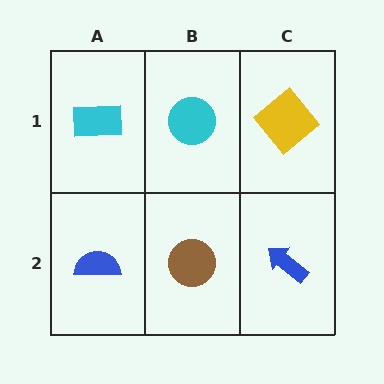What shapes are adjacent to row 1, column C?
A blue arrow (row 2, column C), a cyan circle (row 1, column B).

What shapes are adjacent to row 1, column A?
A blue semicircle (row 2, column A), a cyan circle (row 1, column B).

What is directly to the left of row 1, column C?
A cyan circle.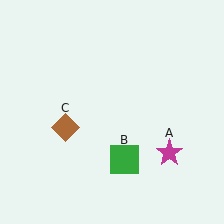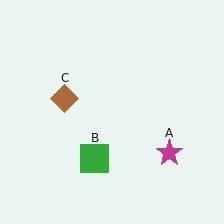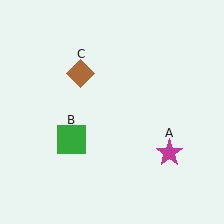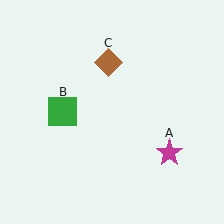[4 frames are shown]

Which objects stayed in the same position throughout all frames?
Magenta star (object A) remained stationary.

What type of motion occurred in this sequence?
The green square (object B), brown diamond (object C) rotated clockwise around the center of the scene.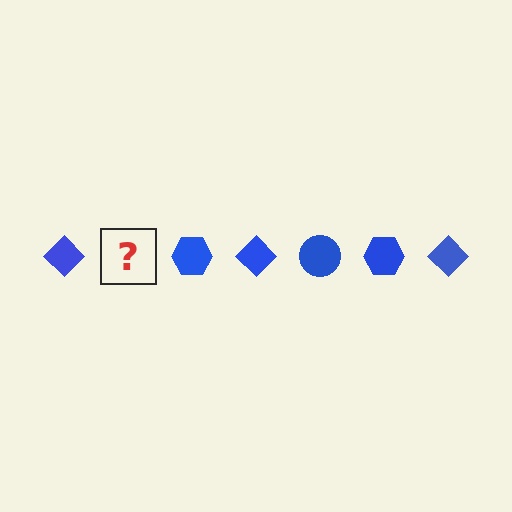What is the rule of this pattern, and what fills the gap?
The rule is that the pattern cycles through diamond, circle, hexagon shapes in blue. The gap should be filled with a blue circle.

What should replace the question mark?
The question mark should be replaced with a blue circle.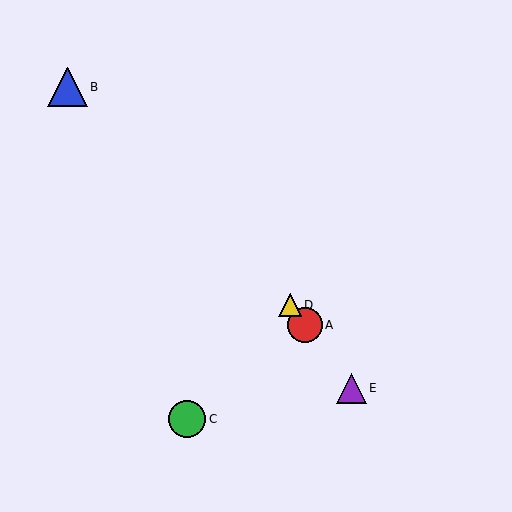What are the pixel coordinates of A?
Object A is at (305, 325).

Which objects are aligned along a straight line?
Objects A, D, E are aligned along a straight line.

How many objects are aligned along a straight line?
3 objects (A, D, E) are aligned along a straight line.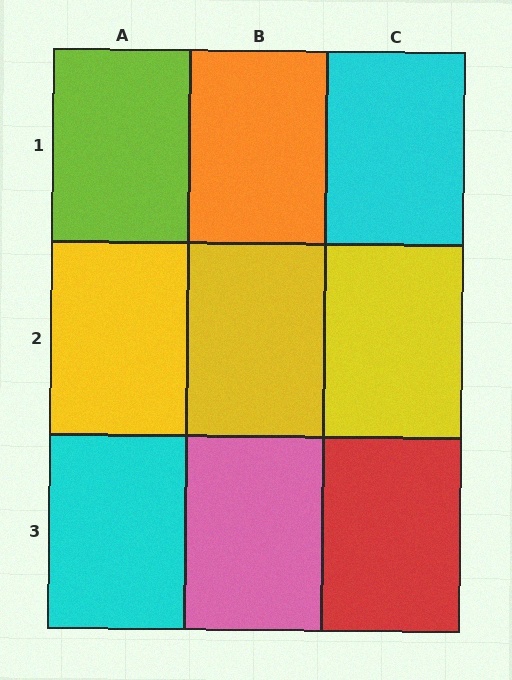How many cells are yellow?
3 cells are yellow.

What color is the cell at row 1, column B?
Orange.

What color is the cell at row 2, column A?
Yellow.